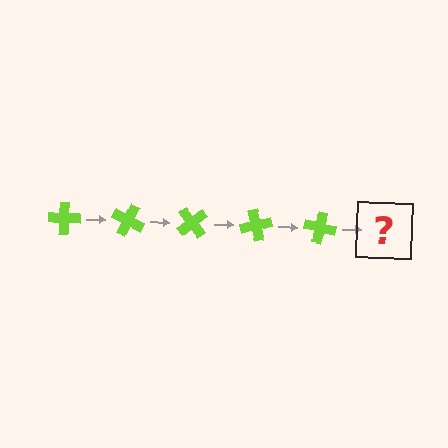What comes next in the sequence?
The next element should be a lime cross rotated 125 degrees.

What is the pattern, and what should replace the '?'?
The pattern is that the cross rotates 25 degrees each step. The '?' should be a lime cross rotated 125 degrees.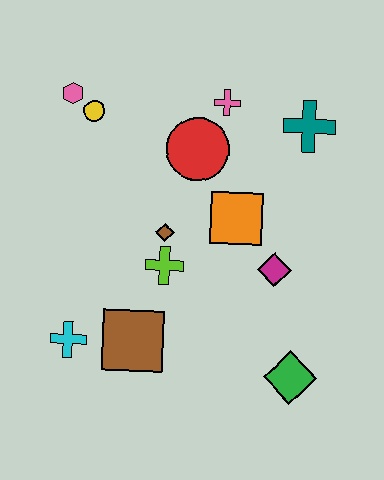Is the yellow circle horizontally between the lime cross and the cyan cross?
Yes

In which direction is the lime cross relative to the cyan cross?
The lime cross is to the right of the cyan cross.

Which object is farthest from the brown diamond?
The green diamond is farthest from the brown diamond.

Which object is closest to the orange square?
The magenta diamond is closest to the orange square.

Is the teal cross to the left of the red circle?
No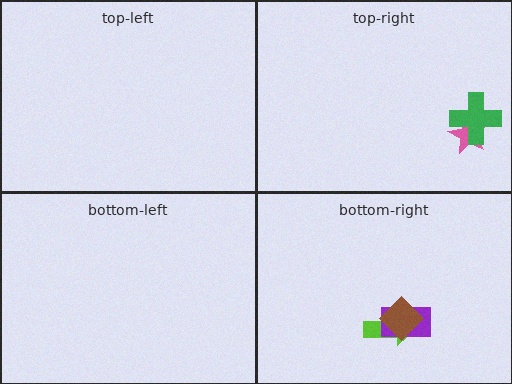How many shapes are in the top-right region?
2.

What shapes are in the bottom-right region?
The lime arrow, the purple rectangle, the brown diamond.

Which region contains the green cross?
The top-right region.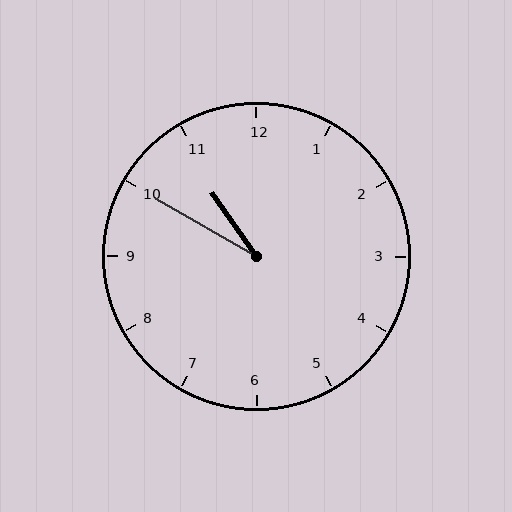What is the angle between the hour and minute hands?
Approximately 25 degrees.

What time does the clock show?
10:50.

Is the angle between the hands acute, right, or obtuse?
It is acute.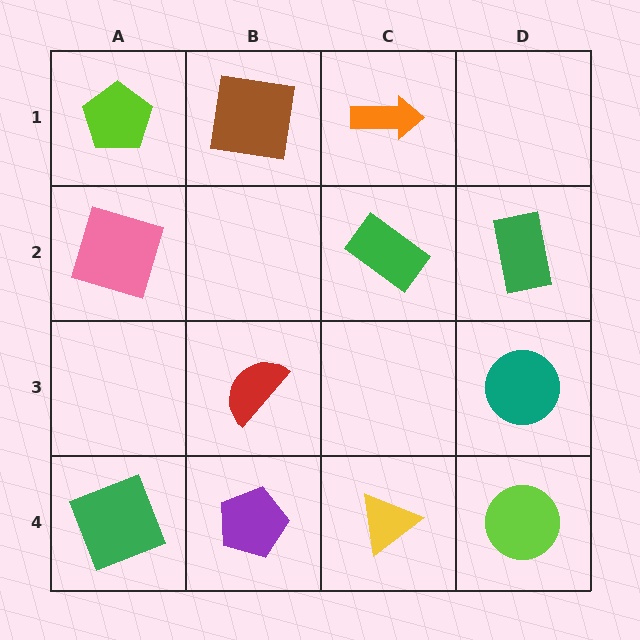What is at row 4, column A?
A green square.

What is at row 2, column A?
A pink square.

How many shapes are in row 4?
4 shapes.